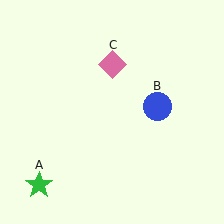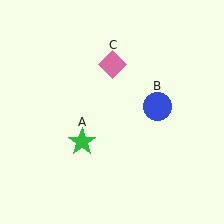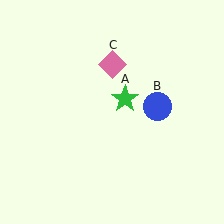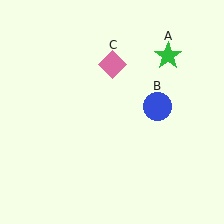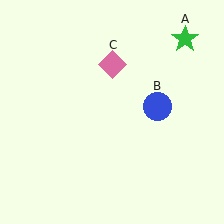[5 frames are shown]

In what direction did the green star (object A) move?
The green star (object A) moved up and to the right.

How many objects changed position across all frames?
1 object changed position: green star (object A).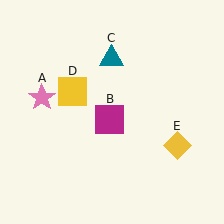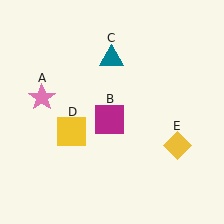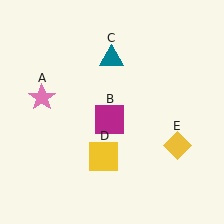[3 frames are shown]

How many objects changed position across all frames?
1 object changed position: yellow square (object D).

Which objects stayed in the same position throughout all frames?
Pink star (object A) and magenta square (object B) and teal triangle (object C) and yellow diamond (object E) remained stationary.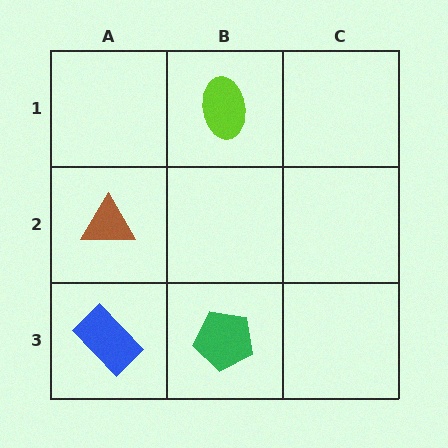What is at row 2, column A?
A brown triangle.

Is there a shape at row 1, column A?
No, that cell is empty.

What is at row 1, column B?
A lime ellipse.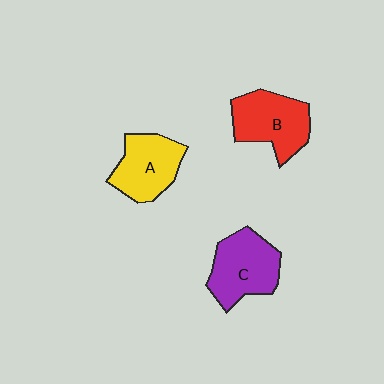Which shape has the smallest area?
Shape A (yellow).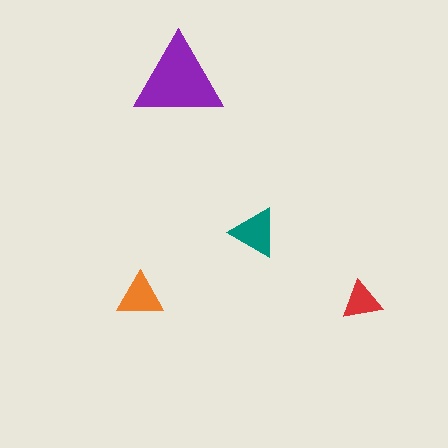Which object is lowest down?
The red triangle is bottommost.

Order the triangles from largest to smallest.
the purple one, the teal one, the orange one, the red one.